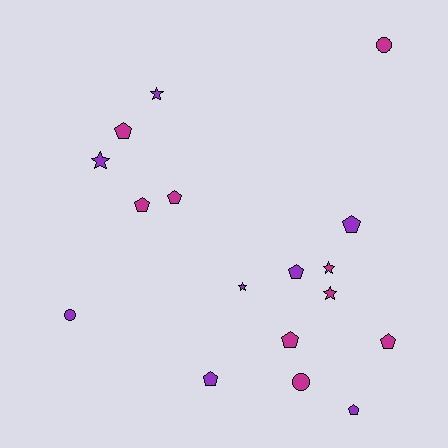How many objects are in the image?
There are 17 objects.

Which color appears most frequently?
Magenta, with 9 objects.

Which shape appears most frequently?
Pentagon, with 9 objects.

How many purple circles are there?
There is 1 purple circle.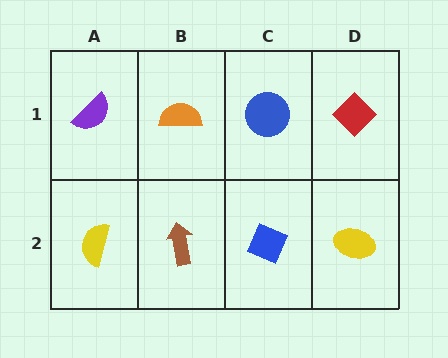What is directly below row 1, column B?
A brown arrow.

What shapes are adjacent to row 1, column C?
A blue diamond (row 2, column C), an orange semicircle (row 1, column B), a red diamond (row 1, column D).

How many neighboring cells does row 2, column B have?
3.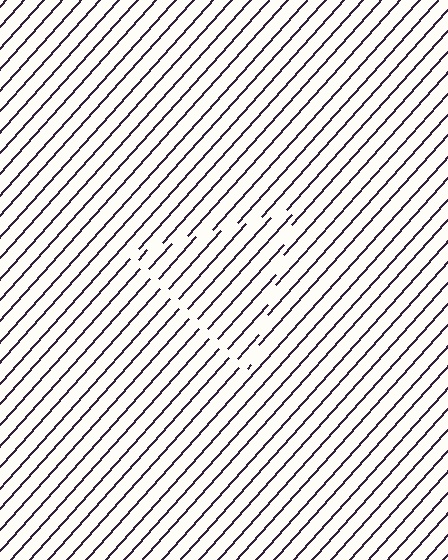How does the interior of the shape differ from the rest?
The interior of the shape contains the same grating, shifted by half a period — the contour is defined by the phase discontinuity where line-ends from the inner and outer gratings abut.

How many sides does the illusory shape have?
3 sides — the line-ends trace a triangle.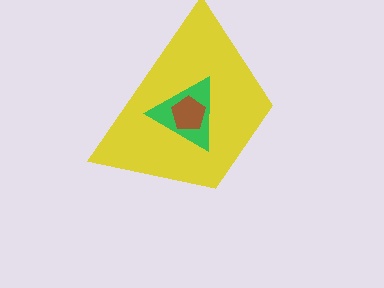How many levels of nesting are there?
3.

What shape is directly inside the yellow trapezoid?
The green triangle.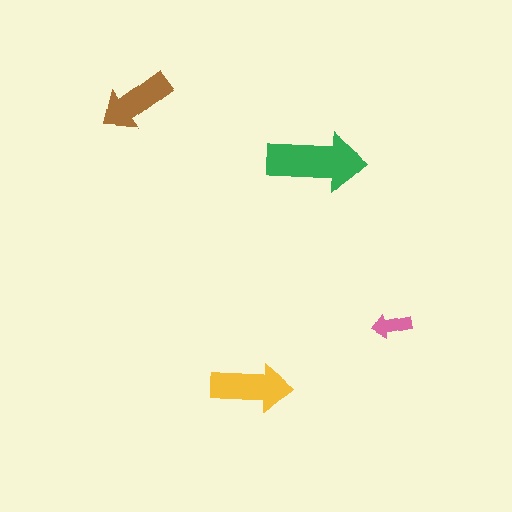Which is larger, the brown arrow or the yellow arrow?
The yellow one.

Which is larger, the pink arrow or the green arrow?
The green one.